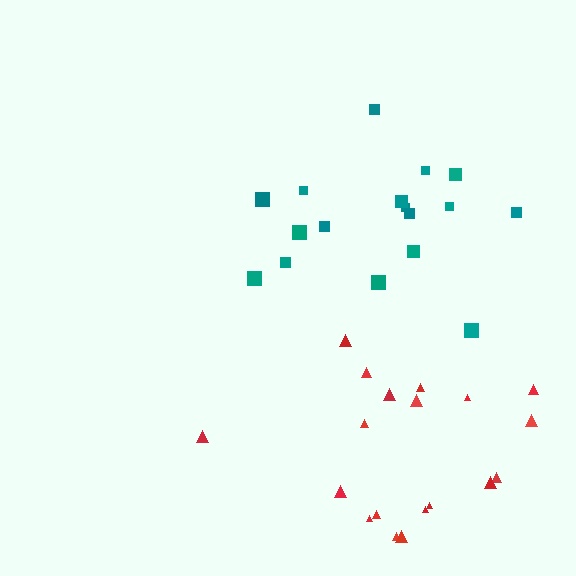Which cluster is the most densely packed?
Red.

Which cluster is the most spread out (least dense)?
Teal.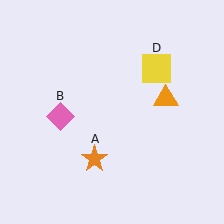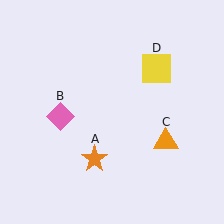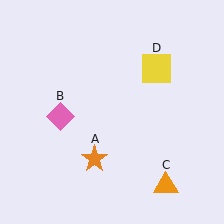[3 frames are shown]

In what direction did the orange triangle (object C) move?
The orange triangle (object C) moved down.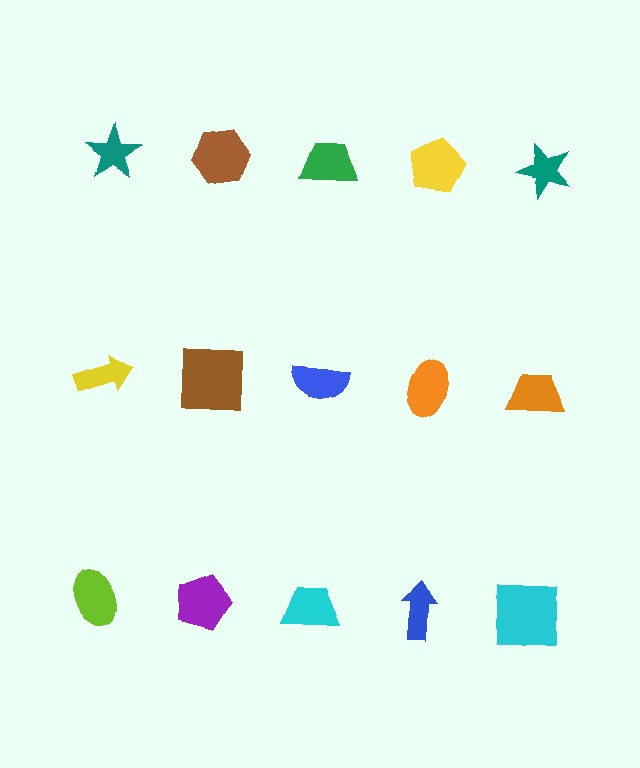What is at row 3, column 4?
A blue arrow.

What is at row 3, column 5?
A cyan square.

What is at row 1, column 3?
A green trapezoid.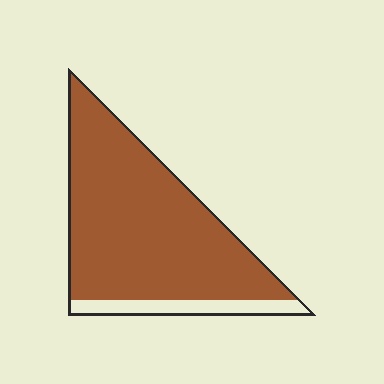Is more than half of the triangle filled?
Yes.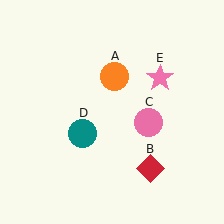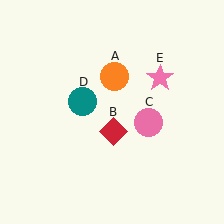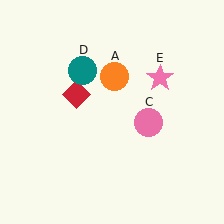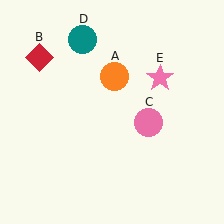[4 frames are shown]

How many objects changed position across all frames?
2 objects changed position: red diamond (object B), teal circle (object D).